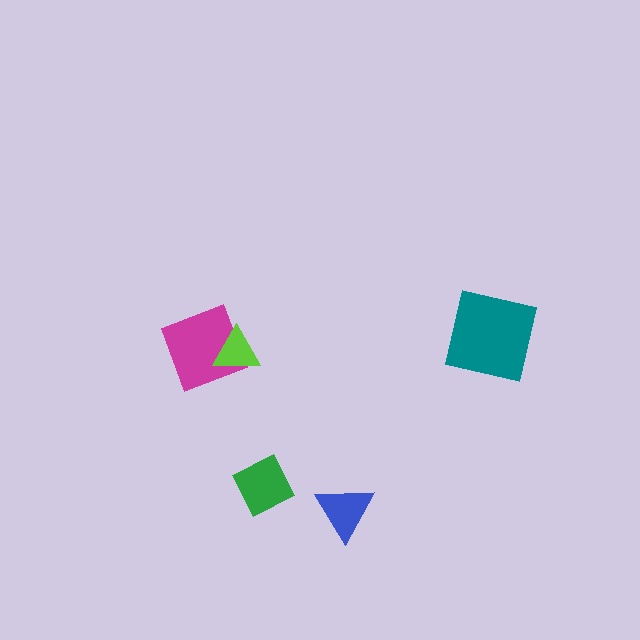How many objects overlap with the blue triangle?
0 objects overlap with the blue triangle.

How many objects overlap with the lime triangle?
1 object overlaps with the lime triangle.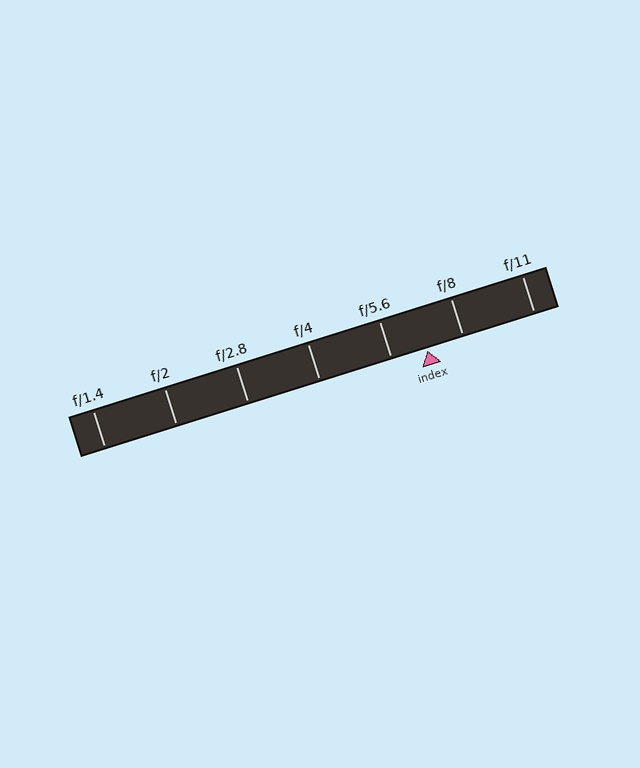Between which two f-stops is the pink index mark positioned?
The index mark is between f/5.6 and f/8.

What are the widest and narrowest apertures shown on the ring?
The widest aperture shown is f/1.4 and the narrowest is f/11.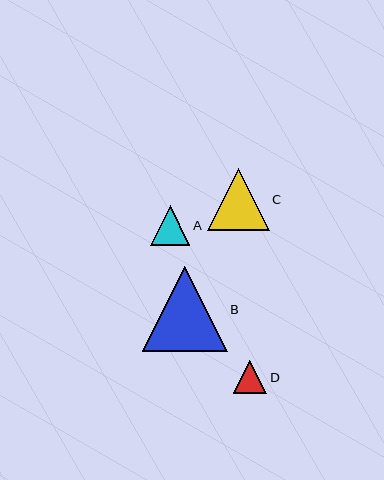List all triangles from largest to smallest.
From largest to smallest: B, C, A, D.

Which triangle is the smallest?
Triangle D is the smallest with a size of approximately 34 pixels.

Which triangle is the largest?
Triangle B is the largest with a size of approximately 85 pixels.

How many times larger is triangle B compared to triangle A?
Triangle B is approximately 2.1 times the size of triangle A.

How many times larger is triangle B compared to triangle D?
Triangle B is approximately 2.5 times the size of triangle D.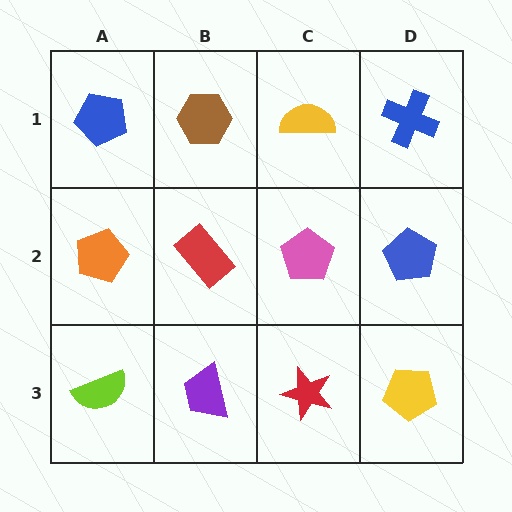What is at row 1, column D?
A blue cross.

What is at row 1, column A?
A blue pentagon.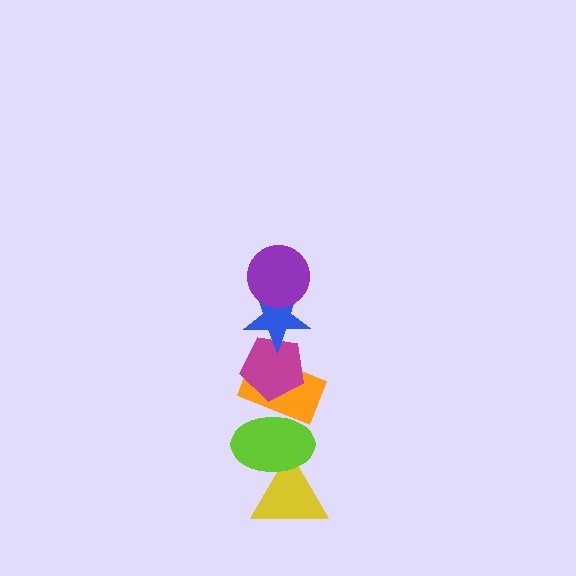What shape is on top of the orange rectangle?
The magenta pentagon is on top of the orange rectangle.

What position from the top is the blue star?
The blue star is 2nd from the top.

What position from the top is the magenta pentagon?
The magenta pentagon is 3rd from the top.